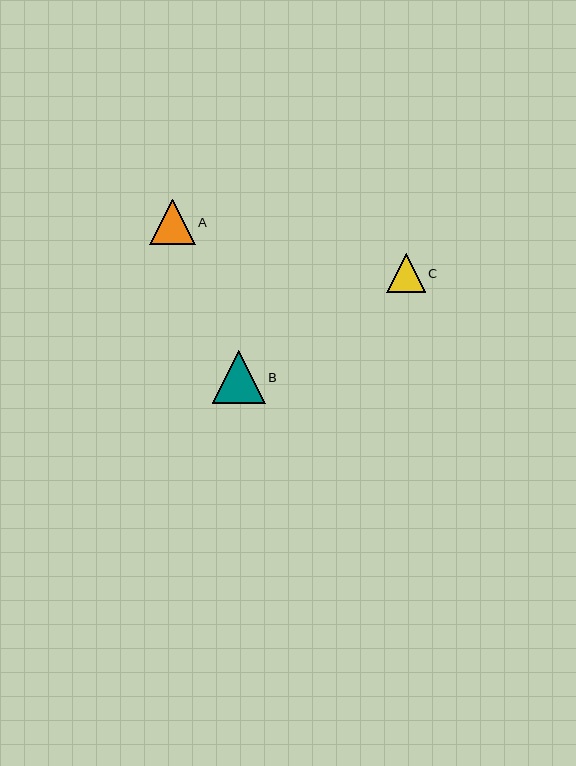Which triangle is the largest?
Triangle B is the largest with a size of approximately 53 pixels.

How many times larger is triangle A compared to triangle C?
Triangle A is approximately 1.2 times the size of triangle C.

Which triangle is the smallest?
Triangle C is the smallest with a size of approximately 39 pixels.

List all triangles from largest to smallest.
From largest to smallest: B, A, C.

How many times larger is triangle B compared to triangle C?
Triangle B is approximately 1.4 times the size of triangle C.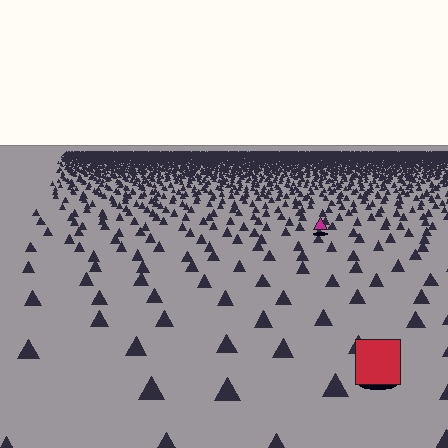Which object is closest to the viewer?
The red square is closest. The texture marks near it are larger and more spread out.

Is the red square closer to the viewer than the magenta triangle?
Yes. The red square is closer — you can tell from the texture gradient: the ground texture is coarser near it.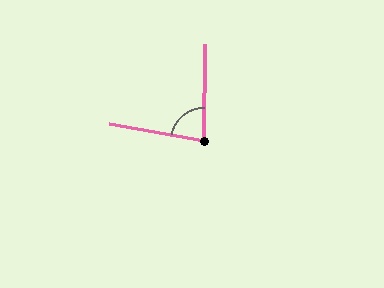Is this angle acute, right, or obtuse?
It is acute.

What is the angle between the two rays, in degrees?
Approximately 81 degrees.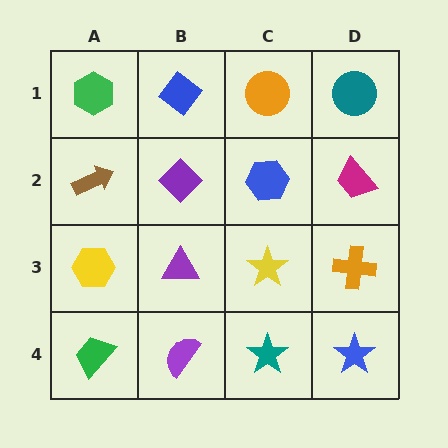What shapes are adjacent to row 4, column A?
A yellow hexagon (row 3, column A), a purple semicircle (row 4, column B).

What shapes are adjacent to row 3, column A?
A brown arrow (row 2, column A), a green trapezoid (row 4, column A), a purple triangle (row 3, column B).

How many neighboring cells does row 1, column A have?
2.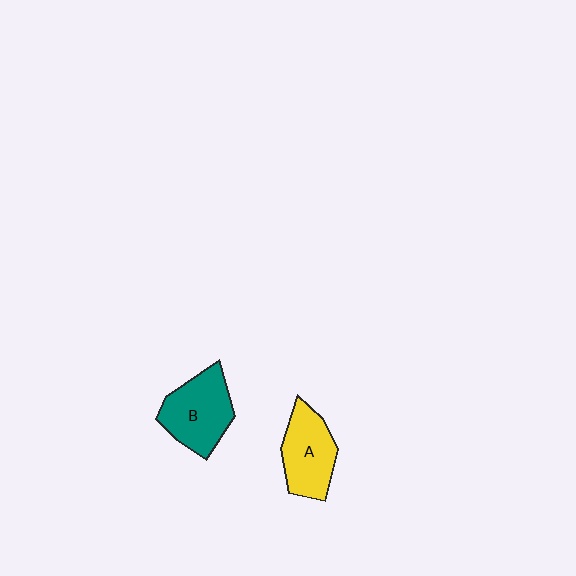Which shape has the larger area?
Shape B (teal).